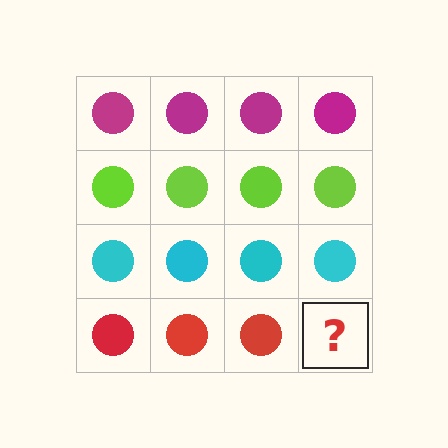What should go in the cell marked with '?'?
The missing cell should contain a red circle.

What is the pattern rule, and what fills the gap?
The rule is that each row has a consistent color. The gap should be filled with a red circle.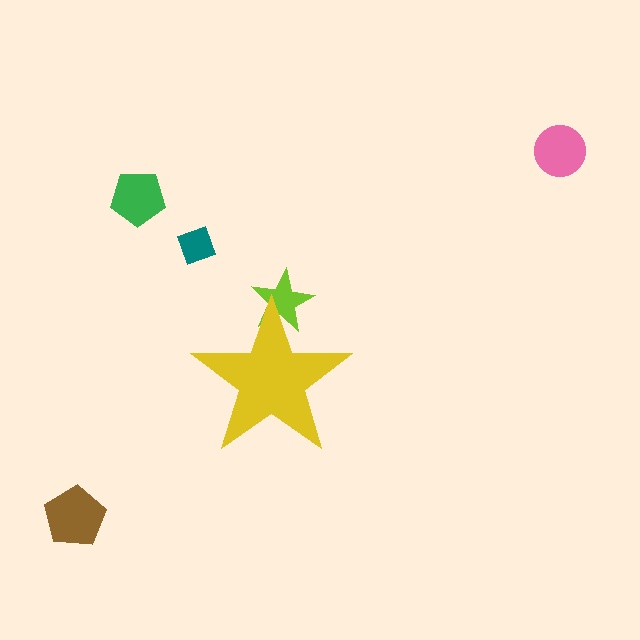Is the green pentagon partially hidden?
No, the green pentagon is fully visible.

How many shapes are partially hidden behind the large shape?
1 shape is partially hidden.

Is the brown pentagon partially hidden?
No, the brown pentagon is fully visible.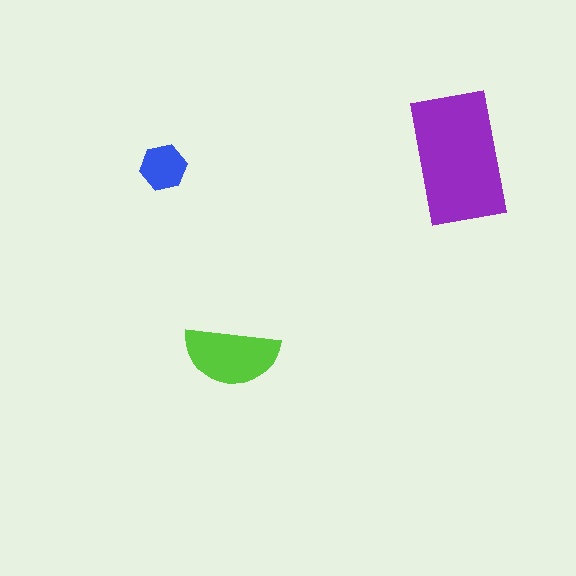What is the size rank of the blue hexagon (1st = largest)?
3rd.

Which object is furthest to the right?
The purple rectangle is rightmost.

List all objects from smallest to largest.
The blue hexagon, the lime semicircle, the purple rectangle.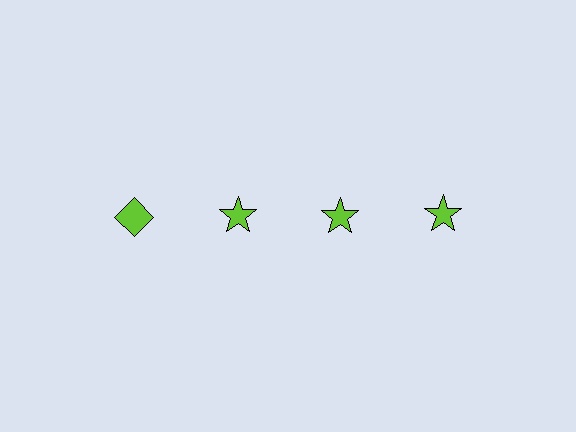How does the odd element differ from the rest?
It has a different shape: diamond instead of star.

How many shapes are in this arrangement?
There are 4 shapes arranged in a grid pattern.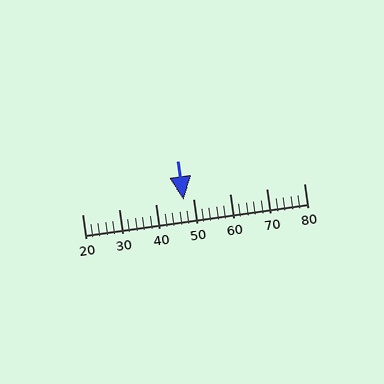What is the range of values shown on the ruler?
The ruler shows values from 20 to 80.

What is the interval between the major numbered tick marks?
The major tick marks are spaced 10 units apart.